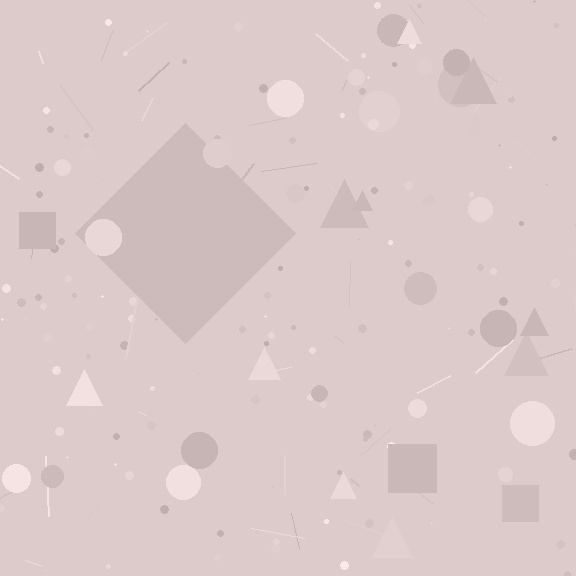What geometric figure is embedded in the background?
A diamond is embedded in the background.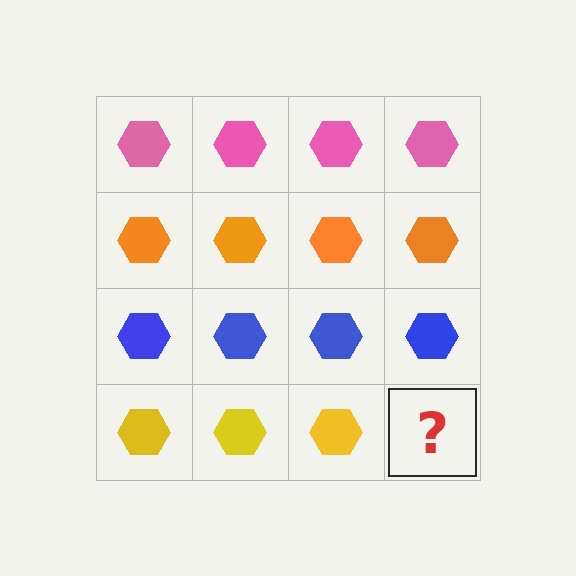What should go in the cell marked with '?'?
The missing cell should contain a yellow hexagon.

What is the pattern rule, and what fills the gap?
The rule is that each row has a consistent color. The gap should be filled with a yellow hexagon.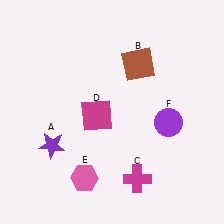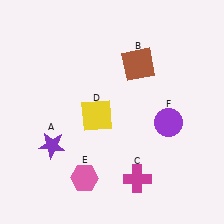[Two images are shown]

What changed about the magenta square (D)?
In Image 1, D is magenta. In Image 2, it changed to yellow.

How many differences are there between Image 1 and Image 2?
There is 1 difference between the two images.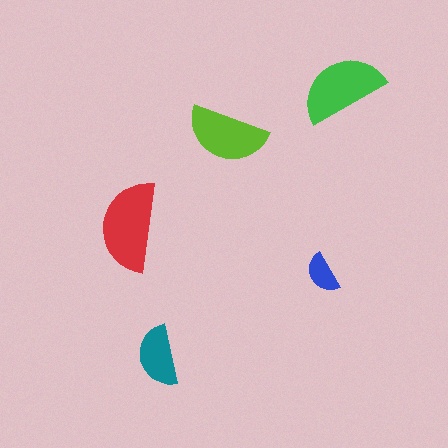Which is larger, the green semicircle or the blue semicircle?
The green one.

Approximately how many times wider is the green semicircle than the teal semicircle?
About 1.5 times wider.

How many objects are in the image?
There are 5 objects in the image.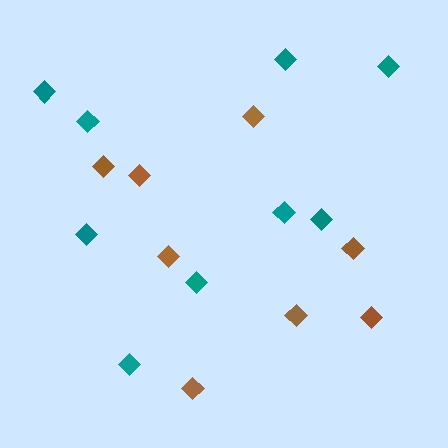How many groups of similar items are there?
There are 2 groups: one group of brown diamonds (8) and one group of teal diamonds (9).